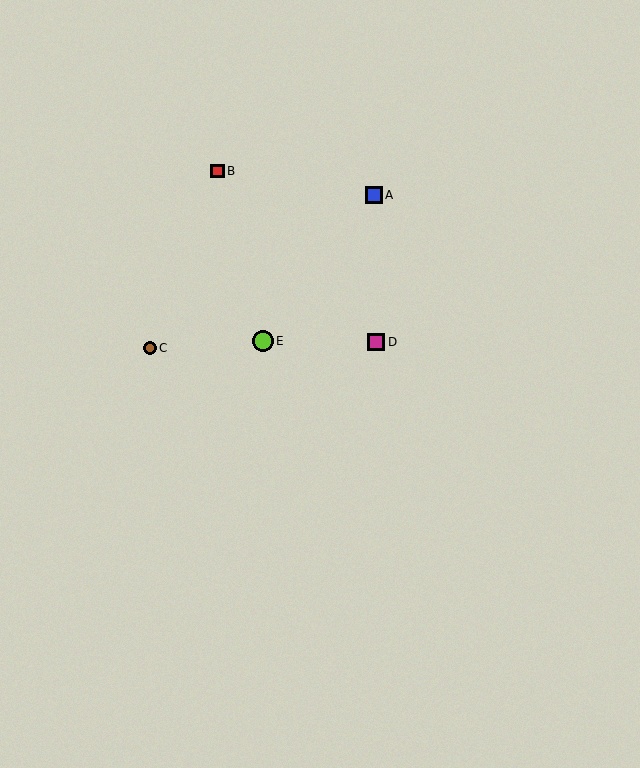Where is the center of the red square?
The center of the red square is at (217, 171).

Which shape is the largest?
The lime circle (labeled E) is the largest.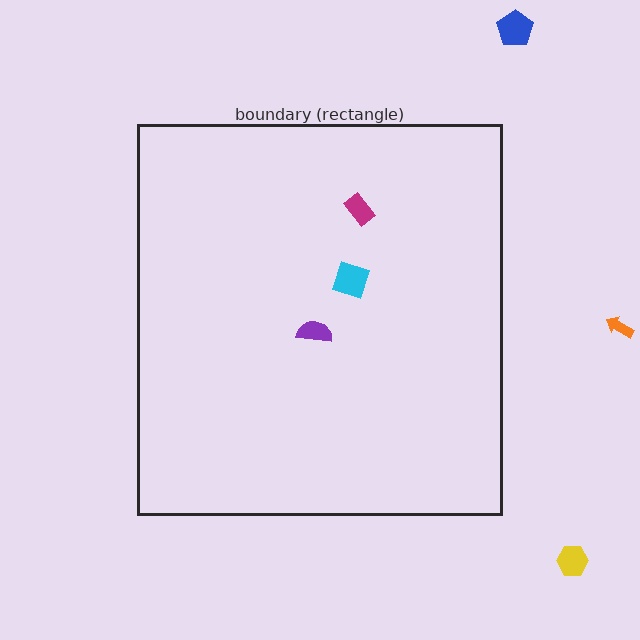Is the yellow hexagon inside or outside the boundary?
Outside.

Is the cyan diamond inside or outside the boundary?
Inside.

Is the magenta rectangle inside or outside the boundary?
Inside.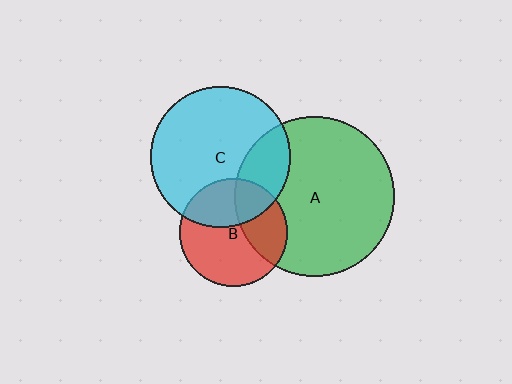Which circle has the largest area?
Circle A (green).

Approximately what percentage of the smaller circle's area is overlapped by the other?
Approximately 35%.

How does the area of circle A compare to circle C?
Approximately 1.3 times.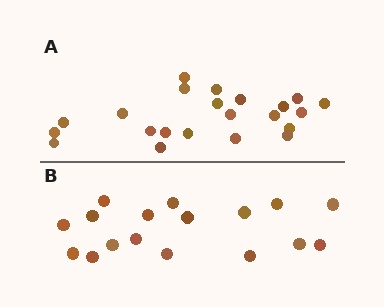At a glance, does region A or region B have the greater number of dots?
Region A (the top region) has more dots.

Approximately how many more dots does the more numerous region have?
Region A has about 5 more dots than region B.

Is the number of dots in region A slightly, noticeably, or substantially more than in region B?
Region A has noticeably more, but not dramatically so. The ratio is roughly 1.3 to 1.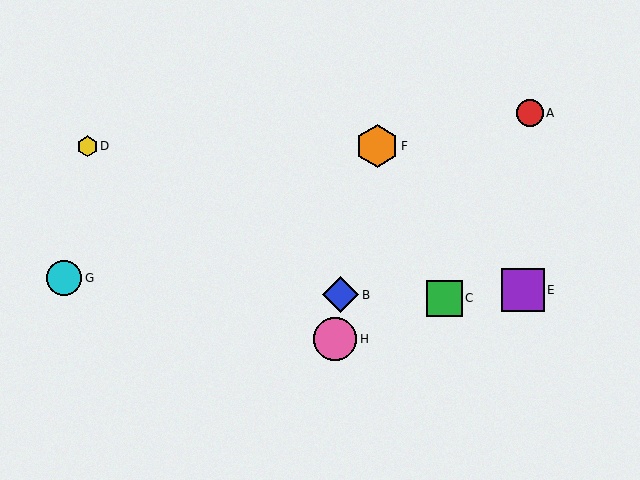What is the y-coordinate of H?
Object H is at y≈339.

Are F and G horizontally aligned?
No, F is at y≈146 and G is at y≈278.